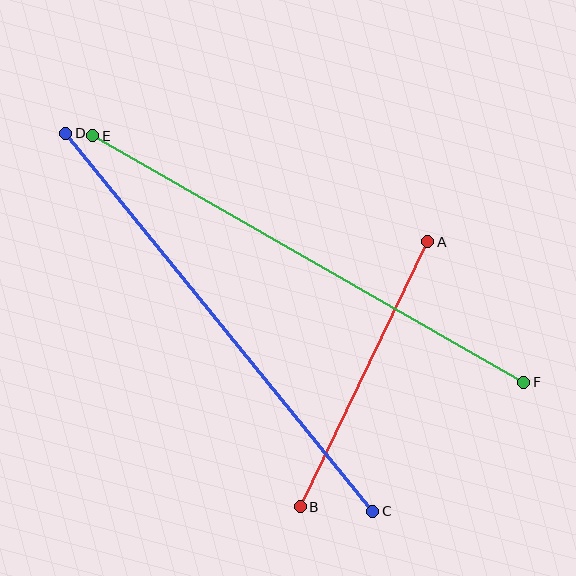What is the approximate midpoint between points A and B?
The midpoint is at approximately (364, 374) pixels.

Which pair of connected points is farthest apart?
Points E and F are farthest apart.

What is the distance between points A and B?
The distance is approximately 294 pixels.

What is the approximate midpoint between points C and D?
The midpoint is at approximately (219, 322) pixels.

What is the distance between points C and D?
The distance is approximately 487 pixels.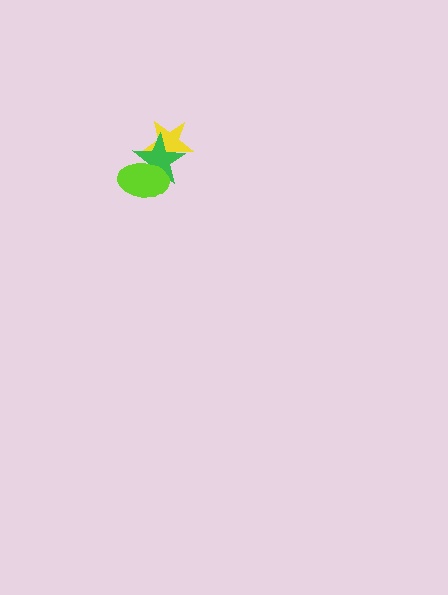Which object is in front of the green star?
The lime ellipse is in front of the green star.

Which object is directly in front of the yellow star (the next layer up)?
The green star is directly in front of the yellow star.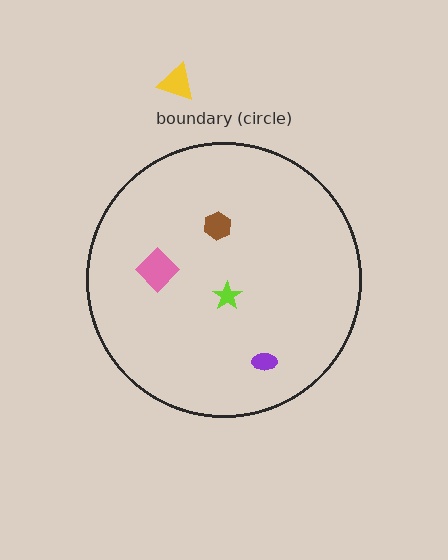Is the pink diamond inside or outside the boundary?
Inside.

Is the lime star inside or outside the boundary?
Inside.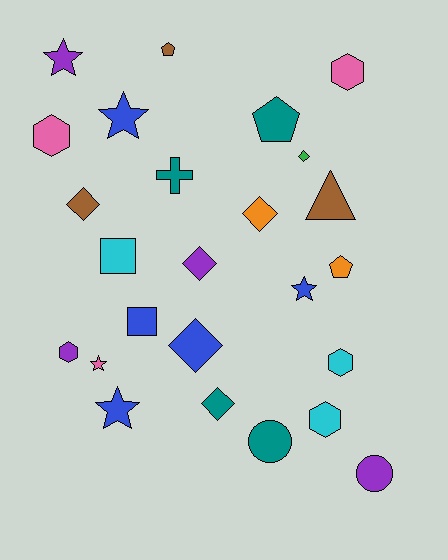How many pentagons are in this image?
There are 3 pentagons.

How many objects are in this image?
There are 25 objects.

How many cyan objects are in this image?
There are 3 cyan objects.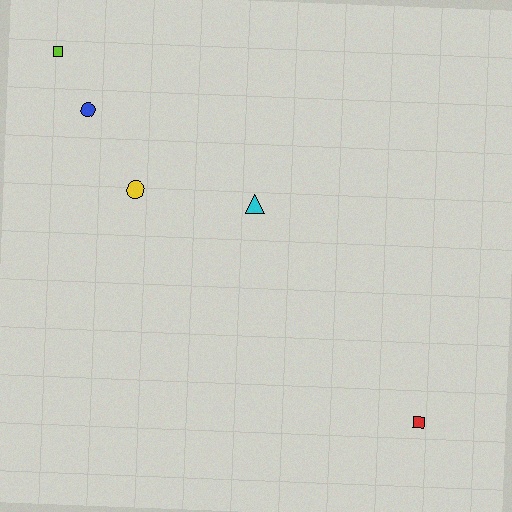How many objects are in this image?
There are 5 objects.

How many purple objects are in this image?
There are no purple objects.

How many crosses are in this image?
There are no crosses.